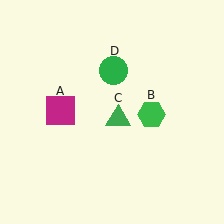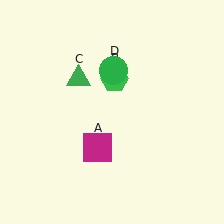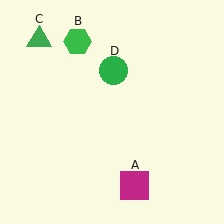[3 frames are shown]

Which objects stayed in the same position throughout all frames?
Green circle (object D) remained stationary.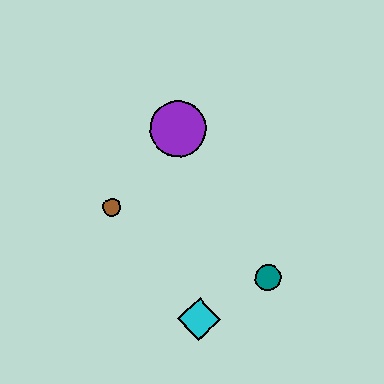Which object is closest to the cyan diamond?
The teal circle is closest to the cyan diamond.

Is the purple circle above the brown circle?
Yes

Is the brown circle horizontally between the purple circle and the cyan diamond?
No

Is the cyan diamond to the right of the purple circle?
Yes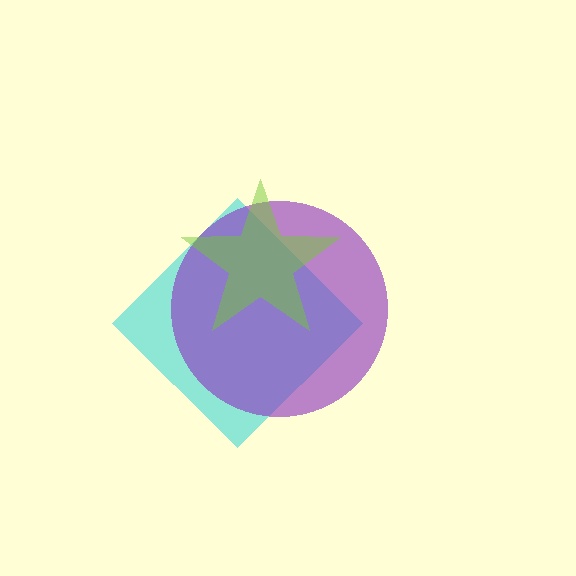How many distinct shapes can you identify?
There are 3 distinct shapes: a cyan diamond, a purple circle, a lime star.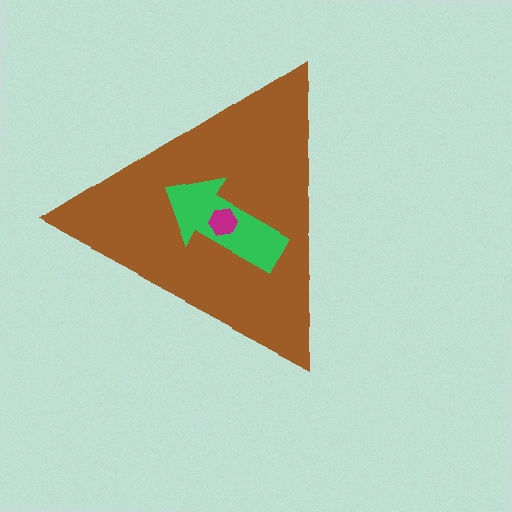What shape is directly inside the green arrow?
The magenta hexagon.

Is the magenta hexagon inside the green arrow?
Yes.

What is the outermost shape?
The brown triangle.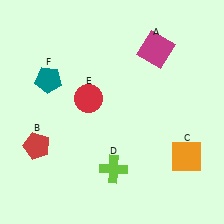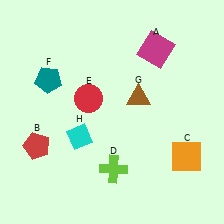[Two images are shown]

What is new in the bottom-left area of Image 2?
A cyan diamond (H) was added in the bottom-left area of Image 2.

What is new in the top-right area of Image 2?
A brown triangle (G) was added in the top-right area of Image 2.